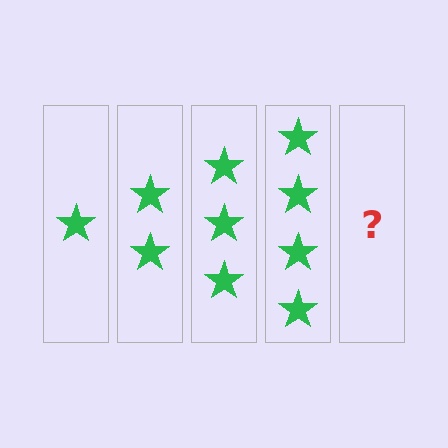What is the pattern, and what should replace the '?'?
The pattern is that each step adds one more star. The '?' should be 5 stars.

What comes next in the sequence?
The next element should be 5 stars.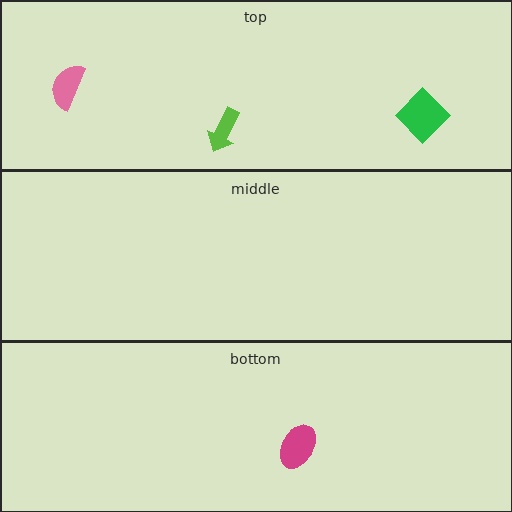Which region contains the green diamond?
The top region.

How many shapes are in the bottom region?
1.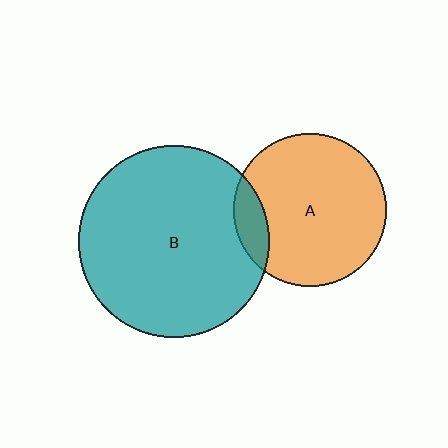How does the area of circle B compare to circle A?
Approximately 1.6 times.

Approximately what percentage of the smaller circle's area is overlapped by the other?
Approximately 10%.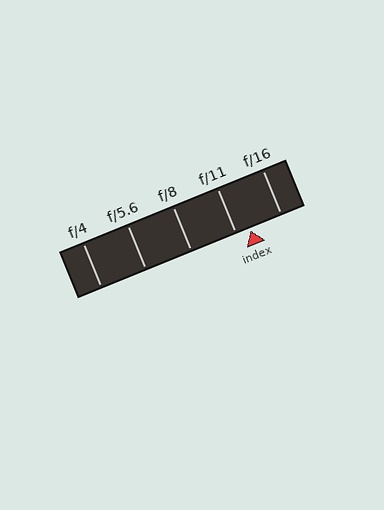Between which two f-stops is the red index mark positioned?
The index mark is between f/11 and f/16.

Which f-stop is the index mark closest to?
The index mark is closest to f/11.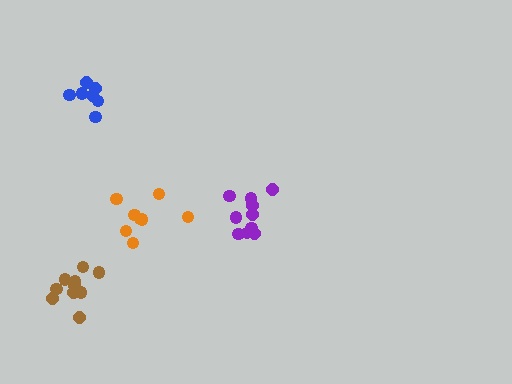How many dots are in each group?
Group 1: 10 dots, Group 2: 7 dots, Group 3: 8 dots, Group 4: 10 dots (35 total).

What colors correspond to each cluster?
The clusters are colored: purple, blue, orange, brown.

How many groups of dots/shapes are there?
There are 4 groups.